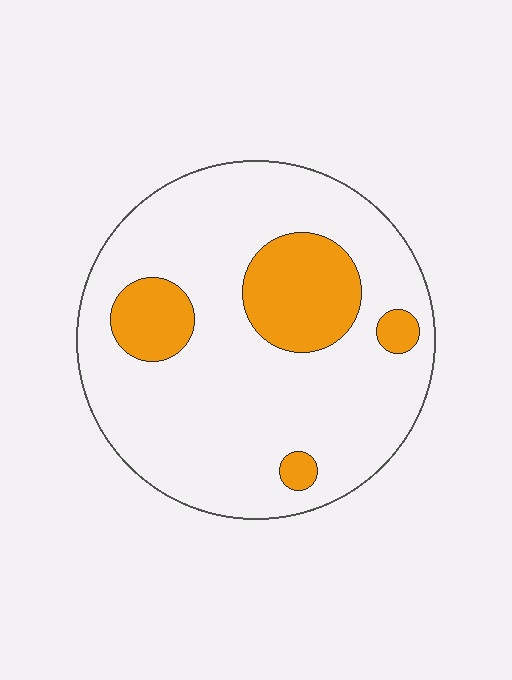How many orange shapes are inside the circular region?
4.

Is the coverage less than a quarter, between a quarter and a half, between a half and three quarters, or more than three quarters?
Less than a quarter.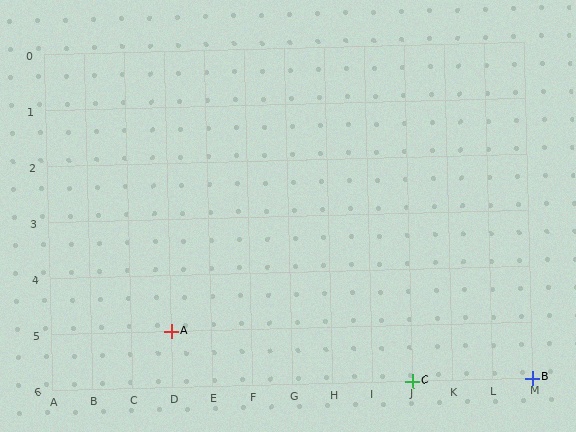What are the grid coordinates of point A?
Point A is at grid coordinates (D, 5).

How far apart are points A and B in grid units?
Points A and B are 9 columns and 1 row apart (about 9.1 grid units diagonally).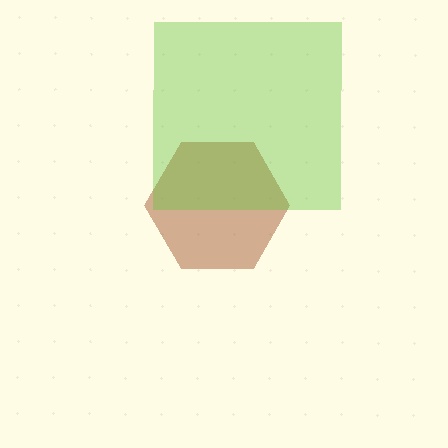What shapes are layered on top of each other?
The layered shapes are: a brown hexagon, a lime square.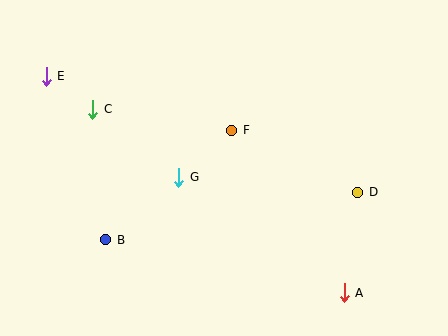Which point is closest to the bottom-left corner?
Point B is closest to the bottom-left corner.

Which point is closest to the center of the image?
Point F at (232, 130) is closest to the center.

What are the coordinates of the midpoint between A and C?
The midpoint between A and C is at (218, 201).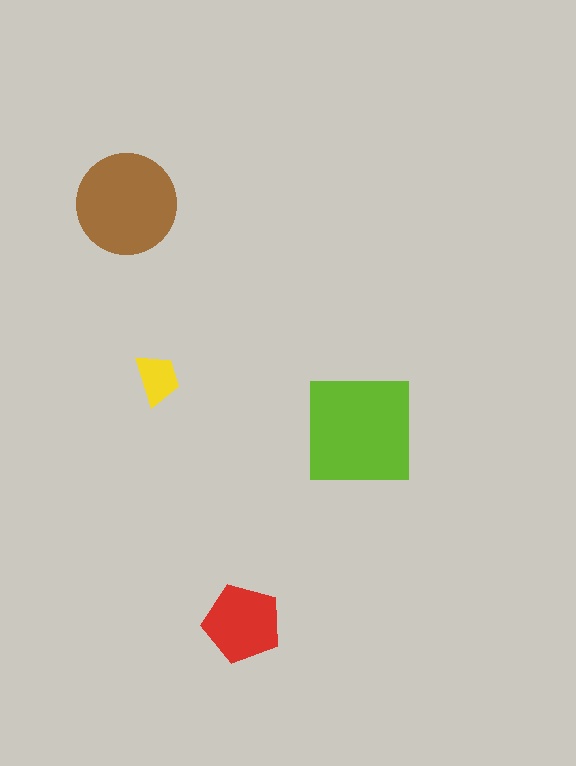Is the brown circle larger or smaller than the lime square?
Smaller.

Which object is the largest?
The lime square.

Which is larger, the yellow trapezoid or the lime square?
The lime square.